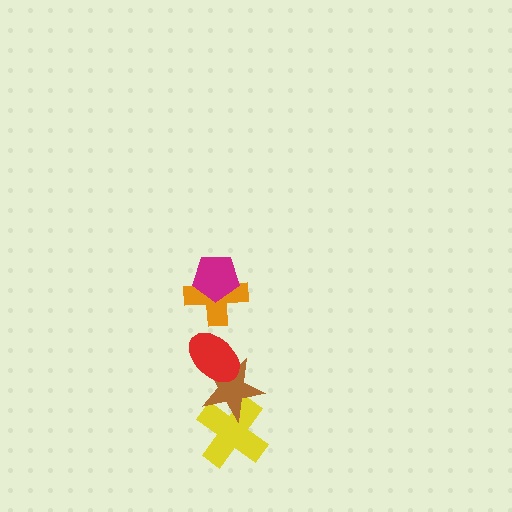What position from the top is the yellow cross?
The yellow cross is 5th from the top.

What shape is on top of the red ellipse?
The orange cross is on top of the red ellipse.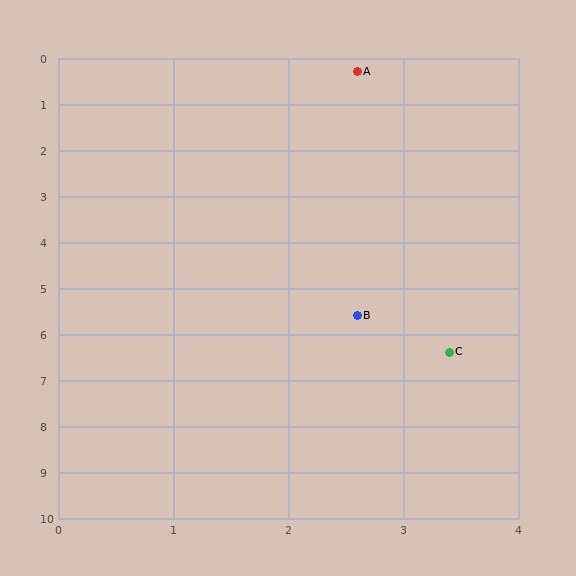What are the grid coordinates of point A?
Point A is at approximately (2.6, 0.3).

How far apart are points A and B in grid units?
Points A and B are about 5.3 grid units apart.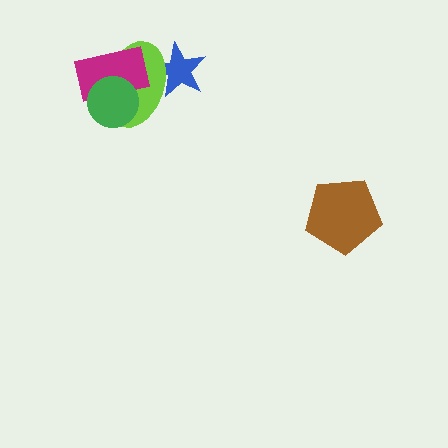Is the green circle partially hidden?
No, no other shape covers it.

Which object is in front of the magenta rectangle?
The green circle is in front of the magenta rectangle.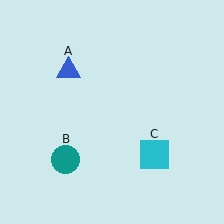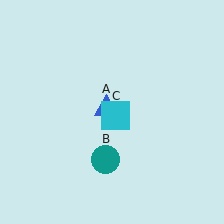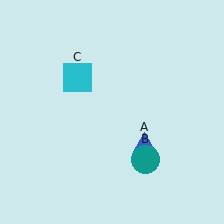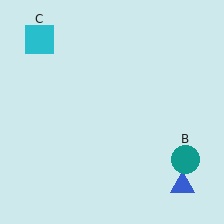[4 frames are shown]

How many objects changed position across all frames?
3 objects changed position: blue triangle (object A), teal circle (object B), cyan square (object C).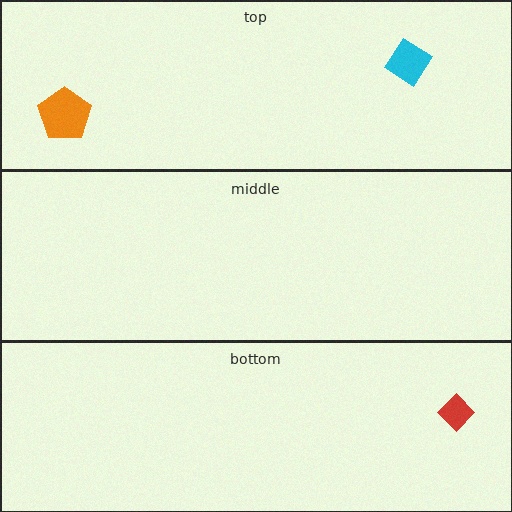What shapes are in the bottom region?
The red diamond.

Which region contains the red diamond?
The bottom region.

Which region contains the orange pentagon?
The top region.